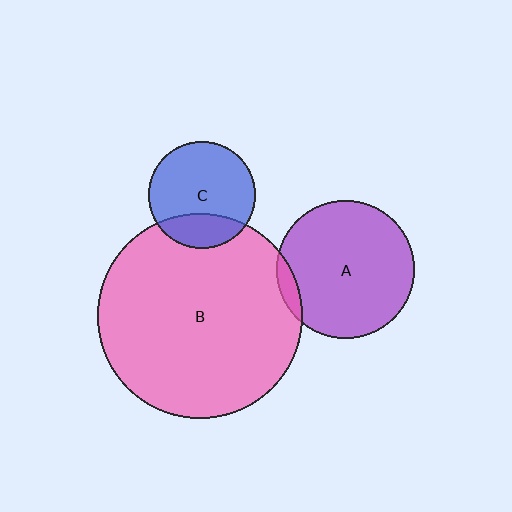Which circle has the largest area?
Circle B (pink).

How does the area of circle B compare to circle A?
Approximately 2.2 times.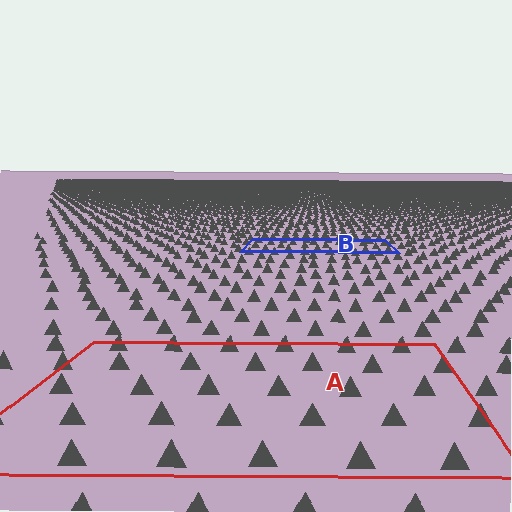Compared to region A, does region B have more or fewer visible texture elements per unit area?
Region B has more texture elements per unit area — they are packed more densely because it is farther away.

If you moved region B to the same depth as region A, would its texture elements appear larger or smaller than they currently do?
They would appear larger. At a closer depth, the same texture elements are projected at a bigger on-screen size.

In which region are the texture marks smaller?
The texture marks are smaller in region B, because it is farther away.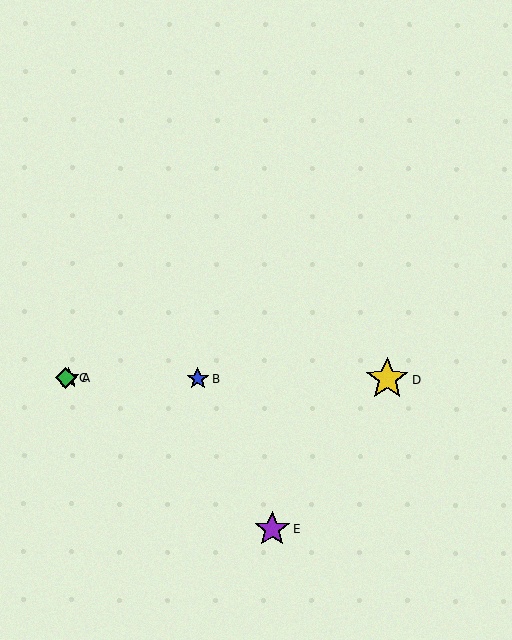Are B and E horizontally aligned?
No, B is at y≈379 and E is at y≈530.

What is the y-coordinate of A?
Object A is at y≈378.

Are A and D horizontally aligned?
Yes, both are at y≈378.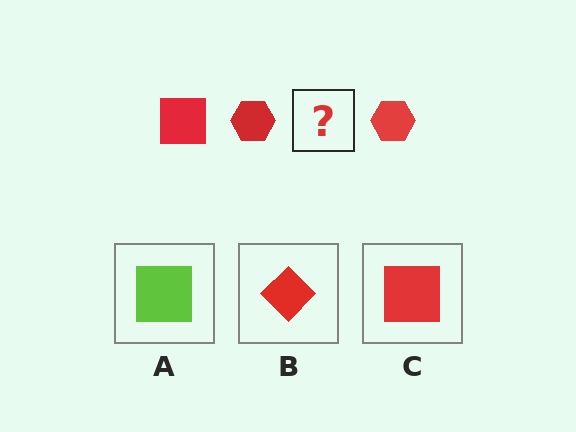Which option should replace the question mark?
Option C.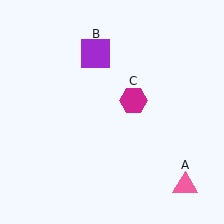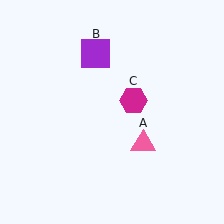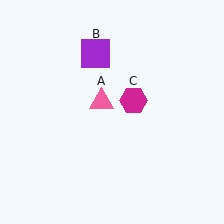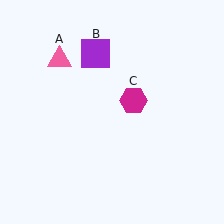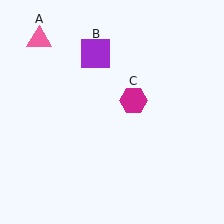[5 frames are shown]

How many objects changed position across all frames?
1 object changed position: pink triangle (object A).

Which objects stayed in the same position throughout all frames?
Purple square (object B) and magenta hexagon (object C) remained stationary.